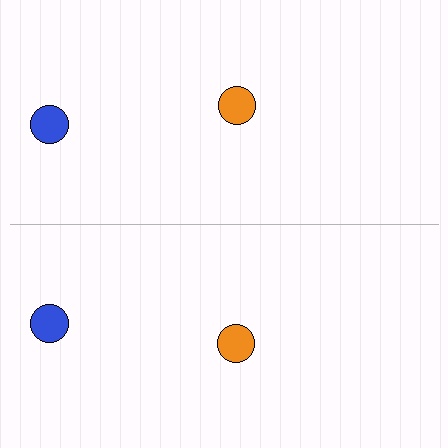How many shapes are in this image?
There are 4 shapes in this image.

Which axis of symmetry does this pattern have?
The pattern has a horizontal axis of symmetry running through the center of the image.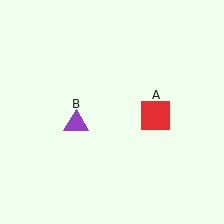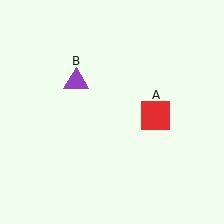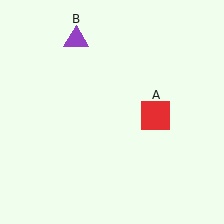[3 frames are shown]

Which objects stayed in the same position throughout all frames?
Red square (object A) remained stationary.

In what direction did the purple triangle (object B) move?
The purple triangle (object B) moved up.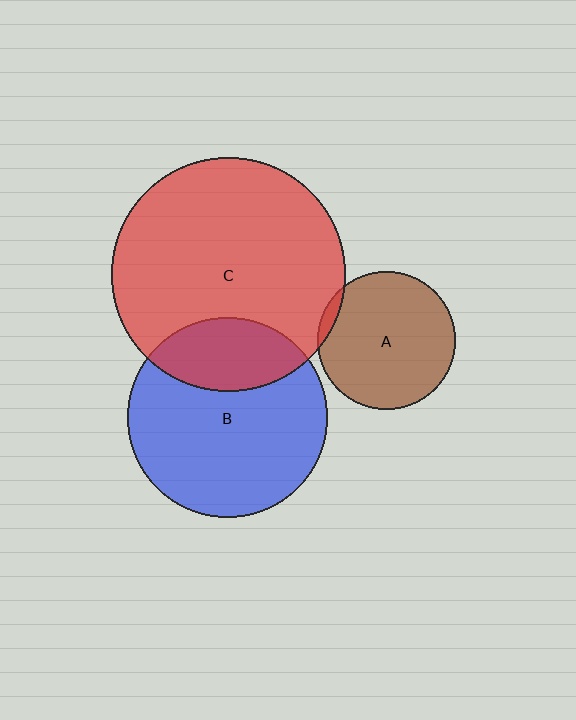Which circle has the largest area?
Circle C (red).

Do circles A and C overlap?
Yes.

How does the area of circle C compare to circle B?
Approximately 1.4 times.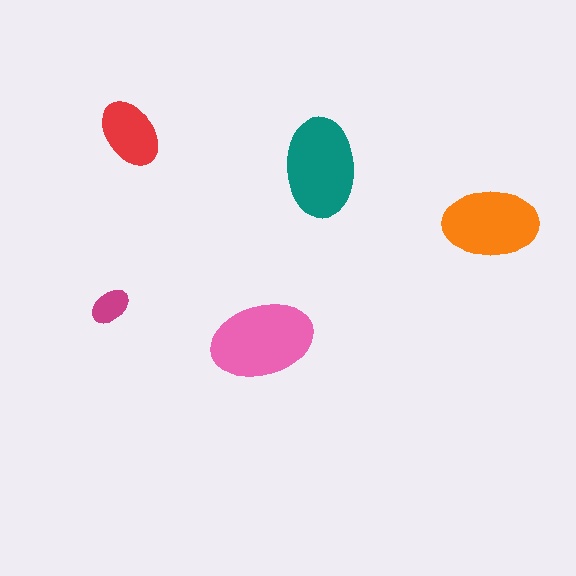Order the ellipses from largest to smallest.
the pink one, the teal one, the orange one, the red one, the magenta one.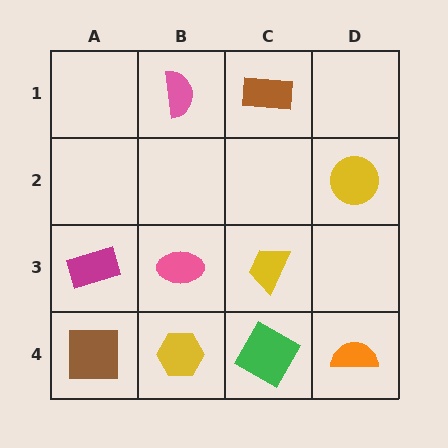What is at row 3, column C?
A yellow trapezoid.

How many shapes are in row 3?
3 shapes.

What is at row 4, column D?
An orange semicircle.